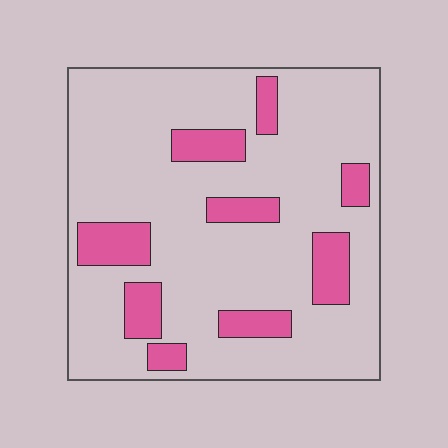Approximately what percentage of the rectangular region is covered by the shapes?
Approximately 20%.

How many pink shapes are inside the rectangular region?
9.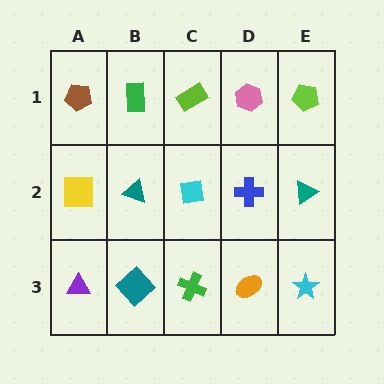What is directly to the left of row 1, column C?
A green rectangle.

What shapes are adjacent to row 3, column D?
A blue cross (row 2, column D), a green cross (row 3, column C), a cyan star (row 3, column E).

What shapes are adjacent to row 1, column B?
A teal triangle (row 2, column B), a brown pentagon (row 1, column A), a lime rectangle (row 1, column C).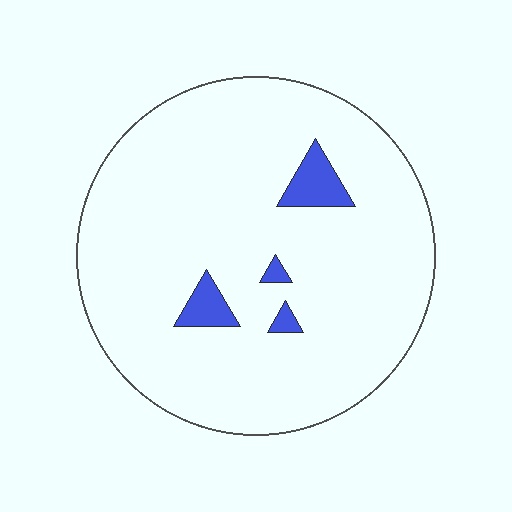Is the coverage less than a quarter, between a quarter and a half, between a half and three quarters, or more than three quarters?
Less than a quarter.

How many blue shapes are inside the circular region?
4.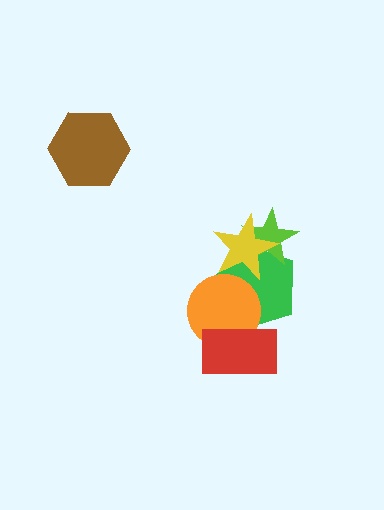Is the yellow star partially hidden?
No, no other shape covers it.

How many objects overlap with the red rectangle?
2 objects overlap with the red rectangle.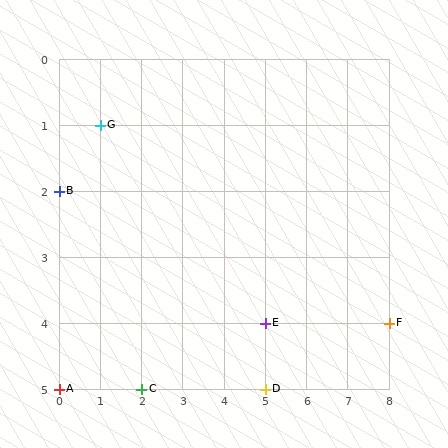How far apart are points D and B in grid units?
Points D and B are 5 columns and 3 rows apart (about 5.8 grid units diagonally).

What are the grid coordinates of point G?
Point G is at grid coordinates (1, 1).